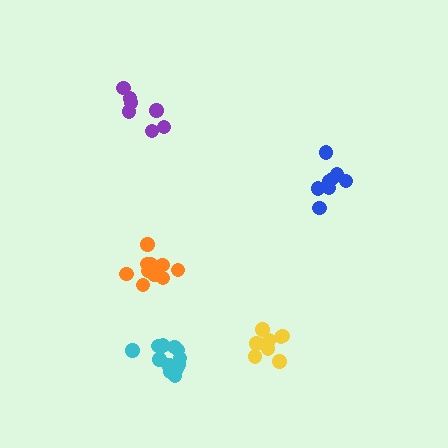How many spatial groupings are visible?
There are 5 spatial groupings.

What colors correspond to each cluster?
The clusters are colored: blue, yellow, purple, orange, cyan.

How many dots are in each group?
Group 1: 8 dots, Group 2: 8 dots, Group 3: 7 dots, Group 4: 10 dots, Group 5: 13 dots (46 total).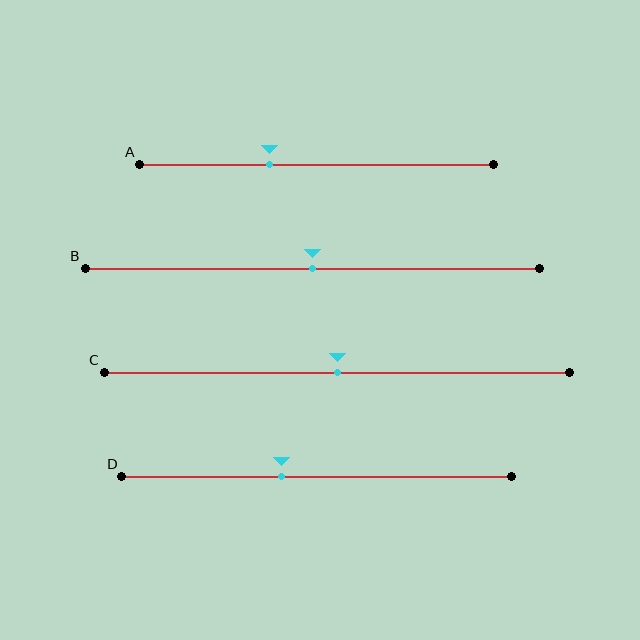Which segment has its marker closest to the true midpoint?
Segment B has its marker closest to the true midpoint.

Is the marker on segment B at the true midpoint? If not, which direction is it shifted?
Yes, the marker on segment B is at the true midpoint.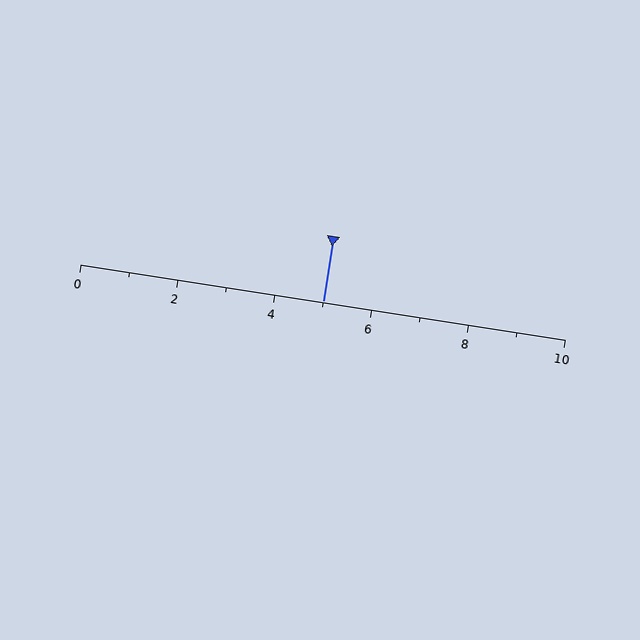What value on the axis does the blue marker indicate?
The marker indicates approximately 5.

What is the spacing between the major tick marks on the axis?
The major ticks are spaced 2 apart.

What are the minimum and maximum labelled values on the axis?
The axis runs from 0 to 10.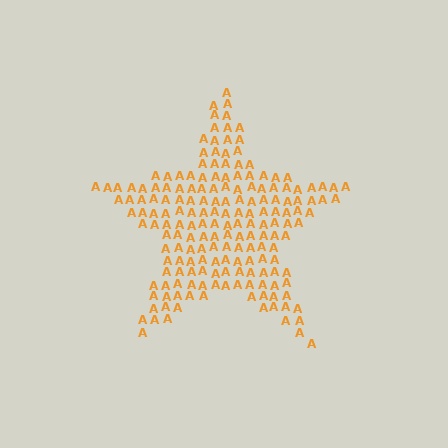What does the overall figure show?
The overall figure shows a star.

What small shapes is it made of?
It is made of small letter A's.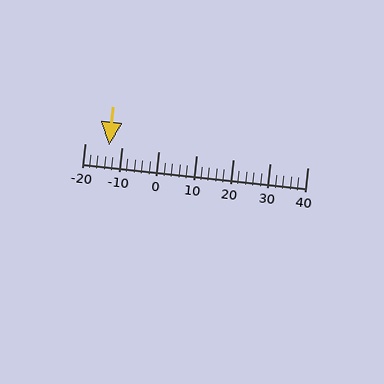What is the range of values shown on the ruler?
The ruler shows values from -20 to 40.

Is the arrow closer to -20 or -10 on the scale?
The arrow is closer to -10.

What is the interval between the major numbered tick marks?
The major tick marks are spaced 10 units apart.